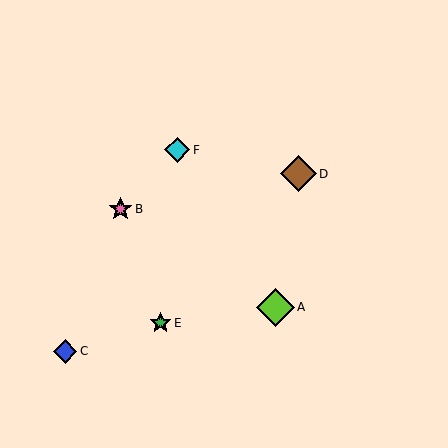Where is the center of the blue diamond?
The center of the blue diamond is at (65, 351).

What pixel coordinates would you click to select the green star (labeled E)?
Click at (161, 323) to select the green star E.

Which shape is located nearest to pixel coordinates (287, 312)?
The lime diamond (labeled A) at (276, 307) is nearest to that location.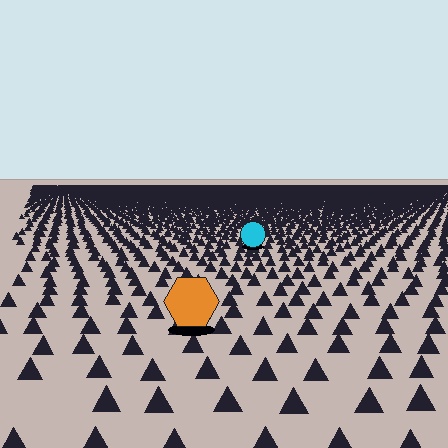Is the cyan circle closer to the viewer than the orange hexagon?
No. The orange hexagon is closer — you can tell from the texture gradient: the ground texture is coarser near it.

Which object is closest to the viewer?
The orange hexagon is closest. The texture marks near it are larger and more spread out.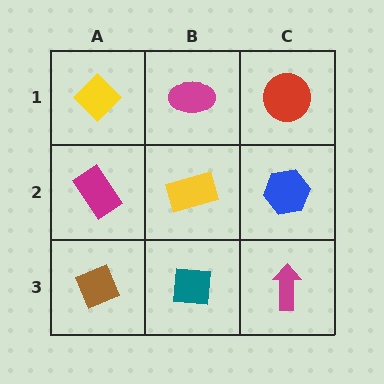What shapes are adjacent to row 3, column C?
A blue hexagon (row 2, column C), a teal square (row 3, column B).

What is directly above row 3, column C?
A blue hexagon.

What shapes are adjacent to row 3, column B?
A yellow rectangle (row 2, column B), a brown diamond (row 3, column A), a magenta arrow (row 3, column C).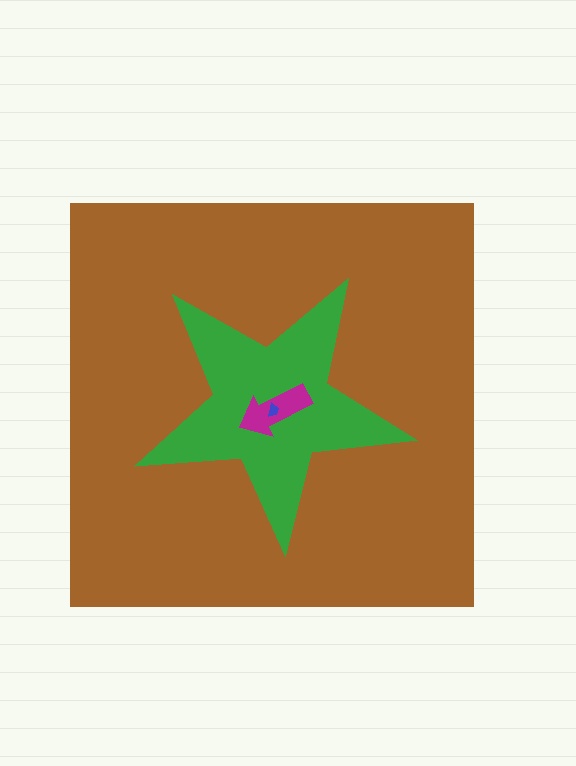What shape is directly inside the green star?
The magenta arrow.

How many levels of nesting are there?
4.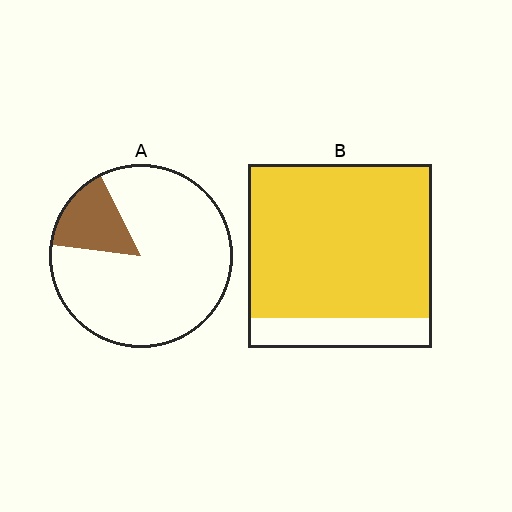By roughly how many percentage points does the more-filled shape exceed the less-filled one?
By roughly 70 percentage points (B over A).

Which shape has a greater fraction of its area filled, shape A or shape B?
Shape B.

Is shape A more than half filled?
No.